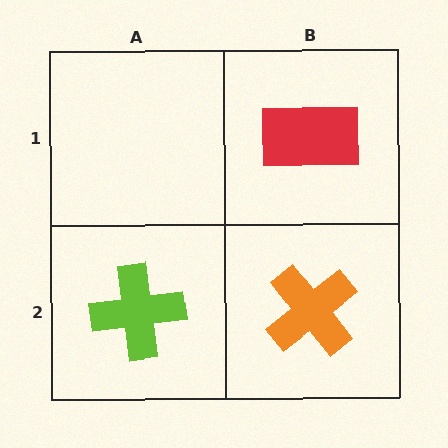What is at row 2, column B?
An orange cross.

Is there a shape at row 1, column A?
No, that cell is empty.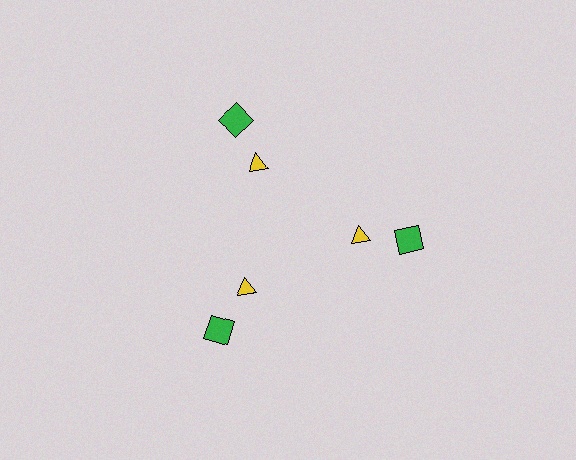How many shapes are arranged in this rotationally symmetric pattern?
There are 6 shapes, arranged in 3 groups of 2.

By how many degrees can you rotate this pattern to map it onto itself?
The pattern maps onto itself every 120 degrees of rotation.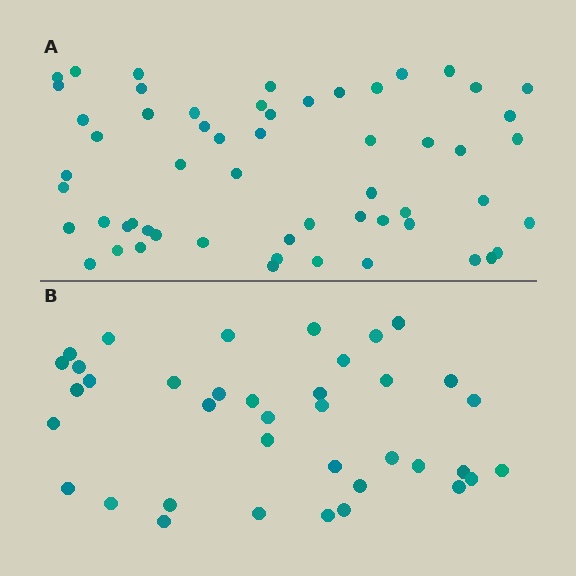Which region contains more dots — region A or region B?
Region A (the top region) has more dots.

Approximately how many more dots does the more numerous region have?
Region A has approximately 20 more dots than region B.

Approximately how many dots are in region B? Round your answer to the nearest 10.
About 40 dots. (The exact count is 38, which rounds to 40.)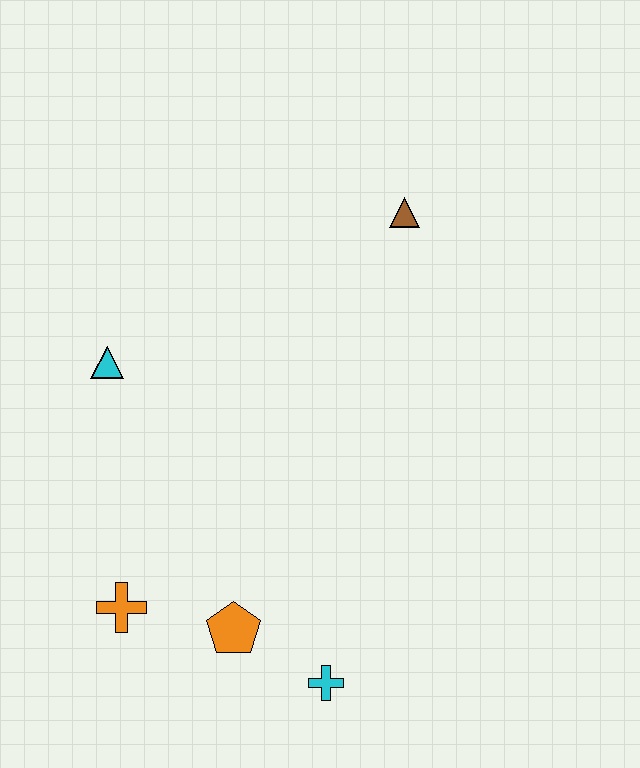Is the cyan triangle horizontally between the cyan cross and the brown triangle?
No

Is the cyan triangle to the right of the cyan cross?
No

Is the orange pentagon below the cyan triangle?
Yes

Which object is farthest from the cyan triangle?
The cyan cross is farthest from the cyan triangle.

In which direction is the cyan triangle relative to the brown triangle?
The cyan triangle is to the left of the brown triangle.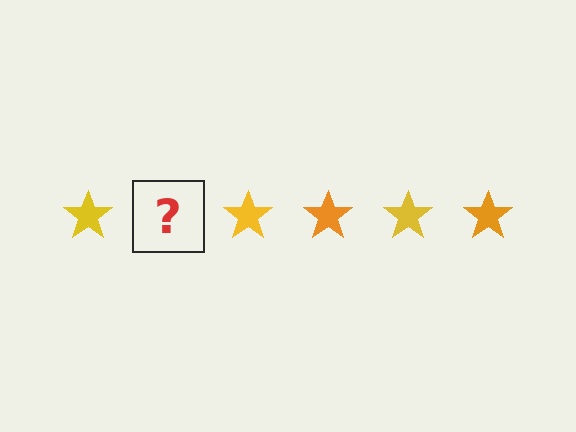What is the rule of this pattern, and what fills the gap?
The rule is that the pattern cycles through yellow, orange stars. The gap should be filled with an orange star.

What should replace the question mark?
The question mark should be replaced with an orange star.